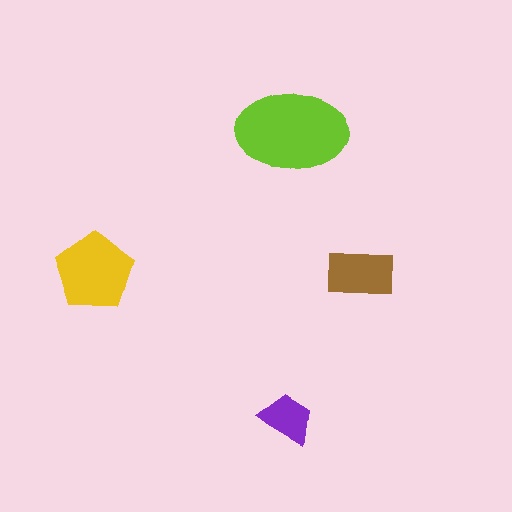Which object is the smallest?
The purple trapezoid.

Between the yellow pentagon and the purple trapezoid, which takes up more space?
The yellow pentagon.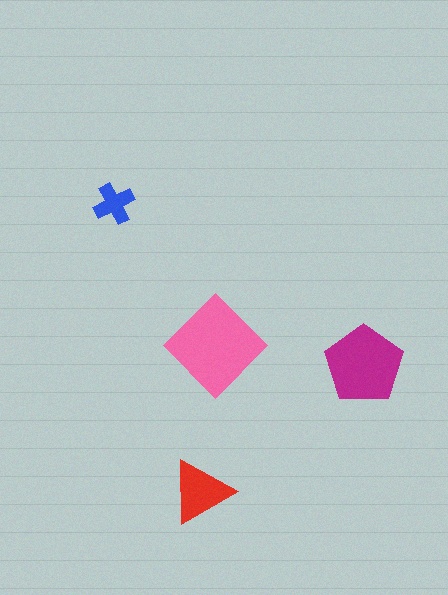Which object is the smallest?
The blue cross.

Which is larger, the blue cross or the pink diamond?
The pink diamond.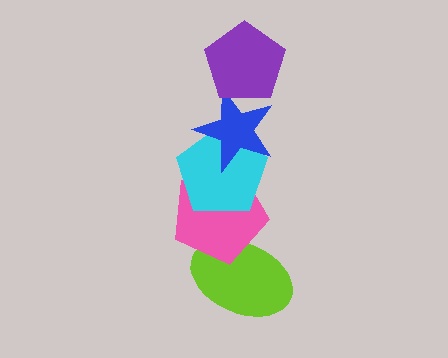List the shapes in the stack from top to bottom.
From top to bottom: the purple pentagon, the blue star, the cyan pentagon, the pink pentagon, the lime ellipse.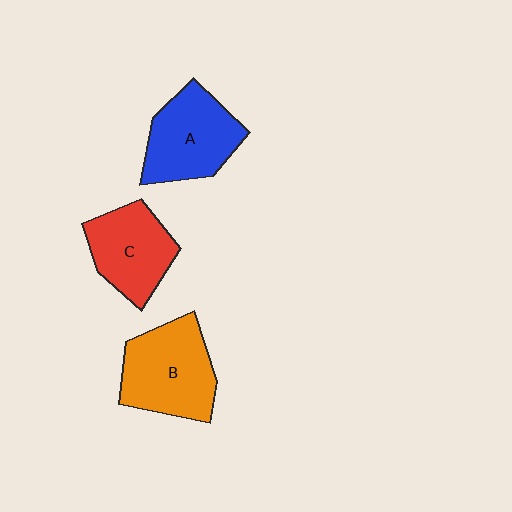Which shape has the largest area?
Shape B (orange).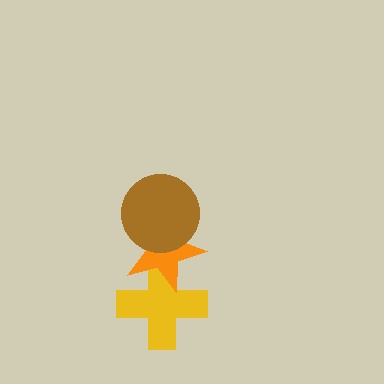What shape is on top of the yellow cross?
The orange star is on top of the yellow cross.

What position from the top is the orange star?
The orange star is 2nd from the top.